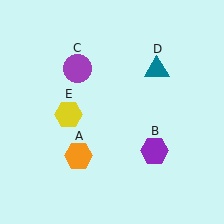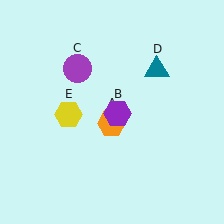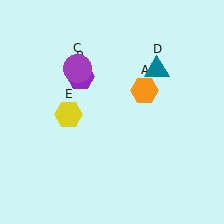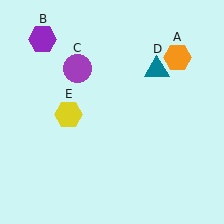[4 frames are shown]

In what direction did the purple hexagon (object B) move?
The purple hexagon (object B) moved up and to the left.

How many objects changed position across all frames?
2 objects changed position: orange hexagon (object A), purple hexagon (object B).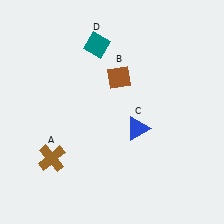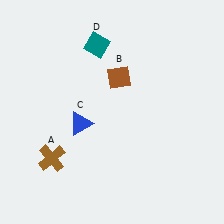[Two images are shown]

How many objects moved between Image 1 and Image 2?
1 object moved between the two images.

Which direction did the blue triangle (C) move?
The blue triangle (C) moved left.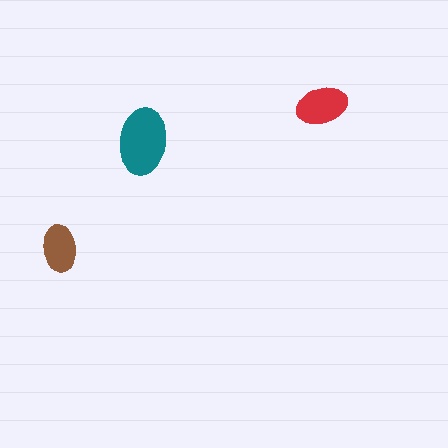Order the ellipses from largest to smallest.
the teal one, the red one, the brown one.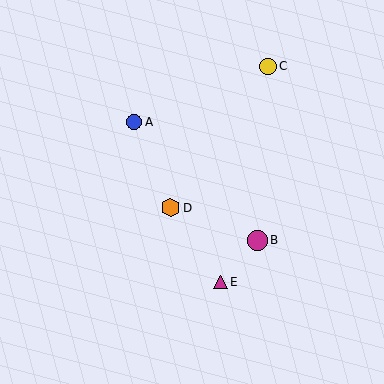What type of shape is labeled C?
Shape C is a yellow circle.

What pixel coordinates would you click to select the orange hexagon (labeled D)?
Click at (171, 208) to select the orange hexagon D.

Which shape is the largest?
The magenta circle (labeled B) is the largest.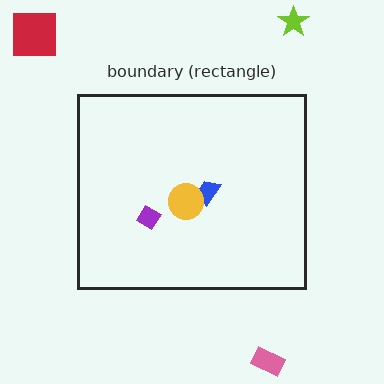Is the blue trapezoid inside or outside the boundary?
Inside.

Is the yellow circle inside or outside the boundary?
Inside.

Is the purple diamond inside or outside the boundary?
Inside.